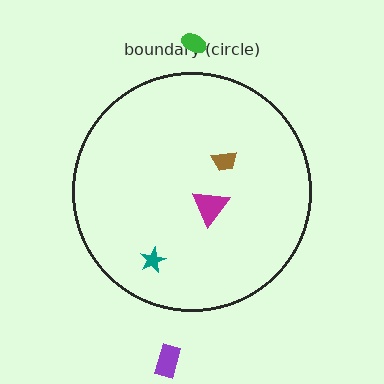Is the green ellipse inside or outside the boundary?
Outside.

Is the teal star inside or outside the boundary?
Inside.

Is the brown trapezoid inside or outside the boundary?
Inside.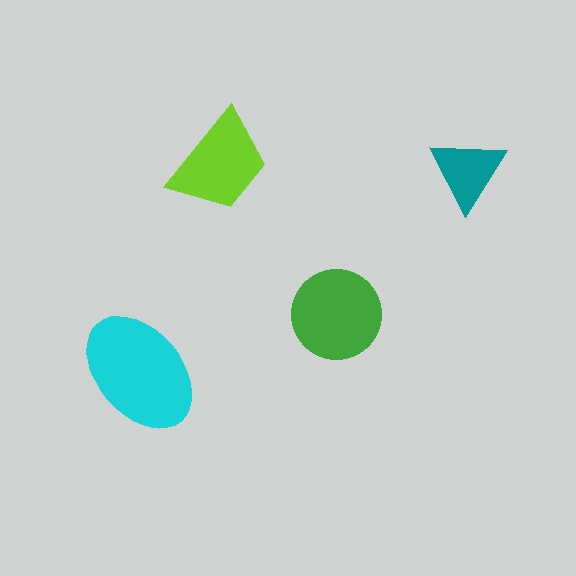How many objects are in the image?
There are 4 objects in the image.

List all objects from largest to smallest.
The cyan ellipse, the green circle, the lime trapezoid, the teal triangle.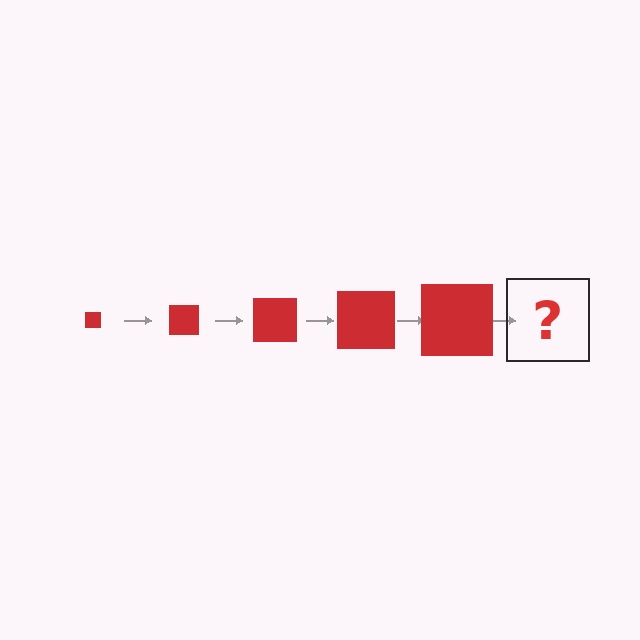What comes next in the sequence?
The next element should be a red square, larger than the previous one.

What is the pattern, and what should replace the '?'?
The pattern is that the square gets progressively larger each step. The '?' should be a red square, larger than the previous one.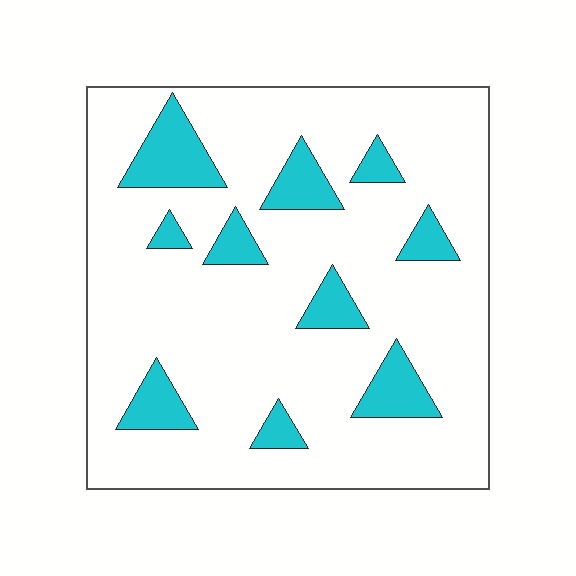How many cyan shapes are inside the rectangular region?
10.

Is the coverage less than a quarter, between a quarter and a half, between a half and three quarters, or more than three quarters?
Less than a quarter.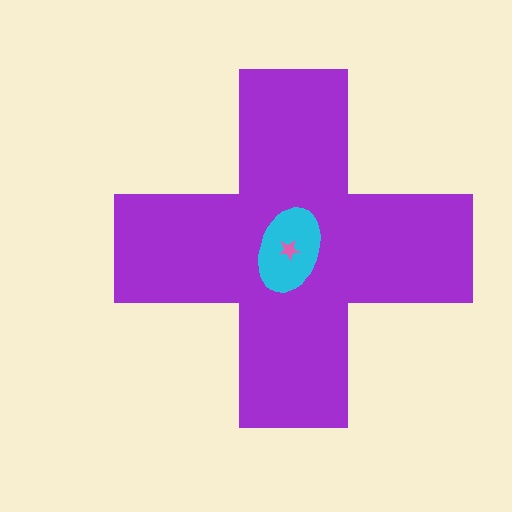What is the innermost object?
The pink star.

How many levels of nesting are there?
3.